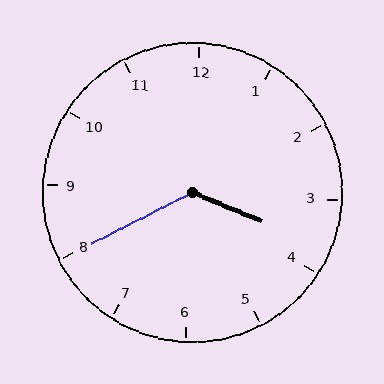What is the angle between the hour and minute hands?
Approximately 130 degrees.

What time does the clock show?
3:40.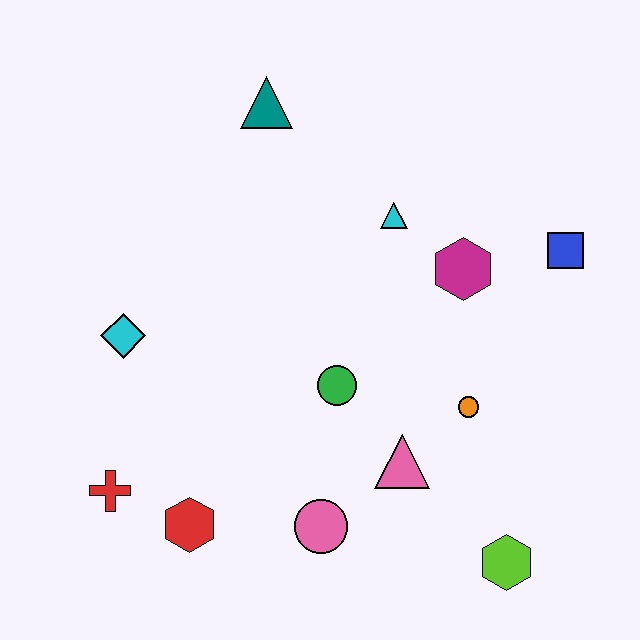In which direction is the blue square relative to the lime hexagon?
The blue square is above the lime hexagon.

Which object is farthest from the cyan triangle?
The red cross is farthest from the cyan triangle.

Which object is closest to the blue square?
The magenta hexagon is closest to the blue square.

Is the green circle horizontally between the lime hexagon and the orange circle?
No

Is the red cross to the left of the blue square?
Yes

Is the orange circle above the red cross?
Yes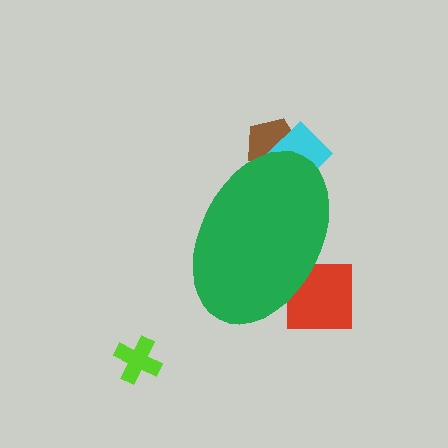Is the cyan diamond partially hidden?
Yes, the cyan diamond is partially hidden behind the green ellipse.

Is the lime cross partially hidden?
No, the lime cross is fully visible.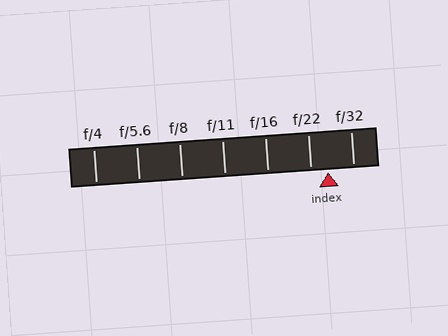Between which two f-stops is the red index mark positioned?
The index mark is between f/22 and f/32.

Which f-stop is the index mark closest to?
The index mark is closest to f/22.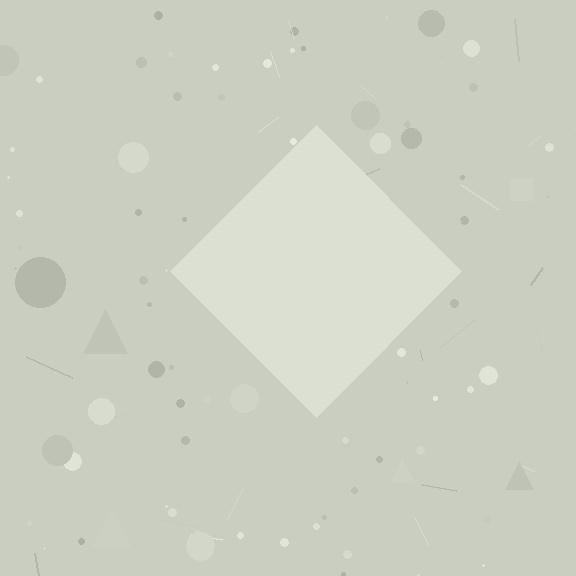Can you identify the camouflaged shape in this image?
The camouflaged shape is a diamond.